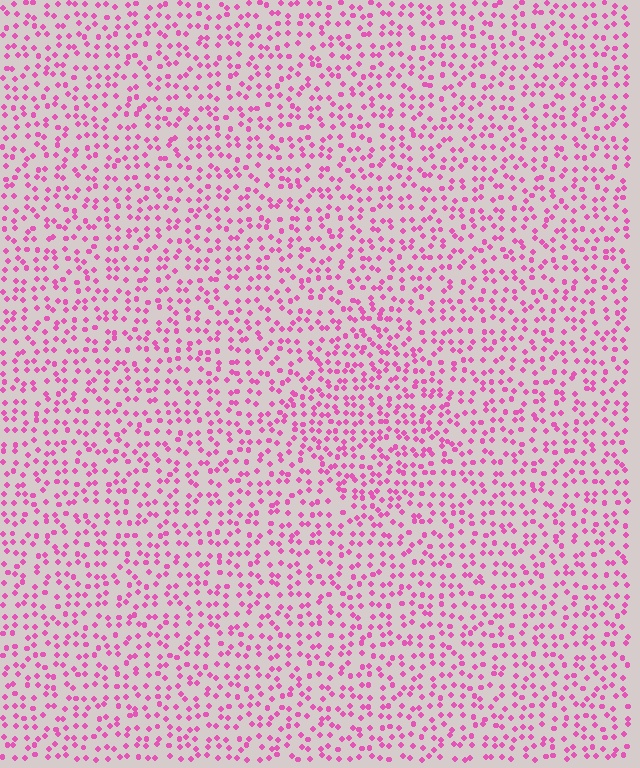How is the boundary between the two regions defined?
The boundary is defined by a change in element density (approximately 1.4x ratio). All elements are the same color, size, and shape.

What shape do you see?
I see a diamond.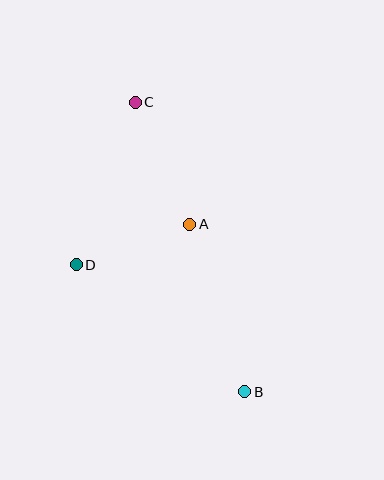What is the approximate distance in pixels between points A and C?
The distance between A and C is approximately 134 pixels.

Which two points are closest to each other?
Points A and D are closest to each other.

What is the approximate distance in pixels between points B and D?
The distance between B and D is approximately 211 pixels.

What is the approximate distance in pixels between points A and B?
The distance between A and B is approximately 176 pixels.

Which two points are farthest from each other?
Points B and C are farthest from each other.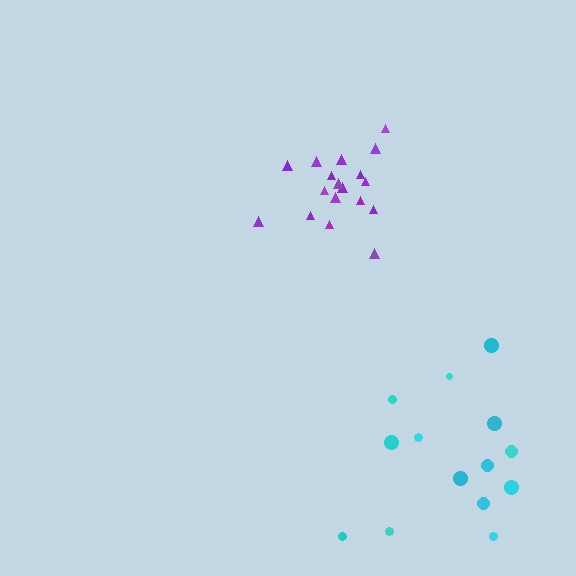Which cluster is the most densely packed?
Purple.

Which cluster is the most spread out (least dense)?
Cyan.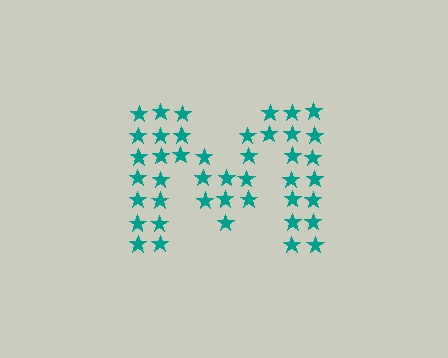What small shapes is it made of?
It is made of small stars.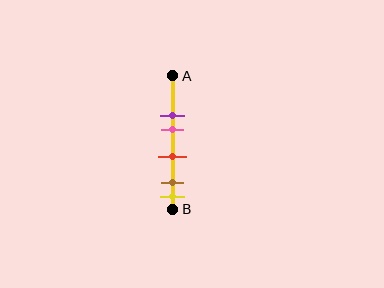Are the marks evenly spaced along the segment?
No, the marks are not evenly spaced.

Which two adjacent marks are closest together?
The brown and yellow marks are the closest adjacent pair.